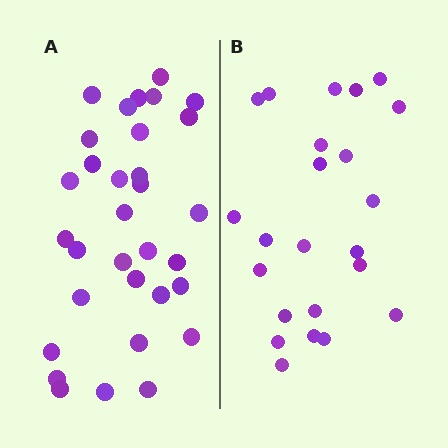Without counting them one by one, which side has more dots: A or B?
Region A (the left region) has more dots.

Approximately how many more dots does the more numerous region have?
Region A has roughly 8 or so more dots than region B.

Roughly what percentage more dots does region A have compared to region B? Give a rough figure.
About 40% more.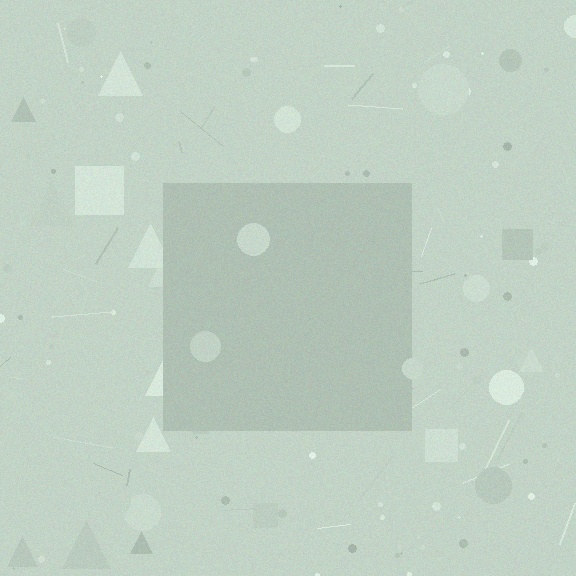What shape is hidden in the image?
A square is hidden in the image.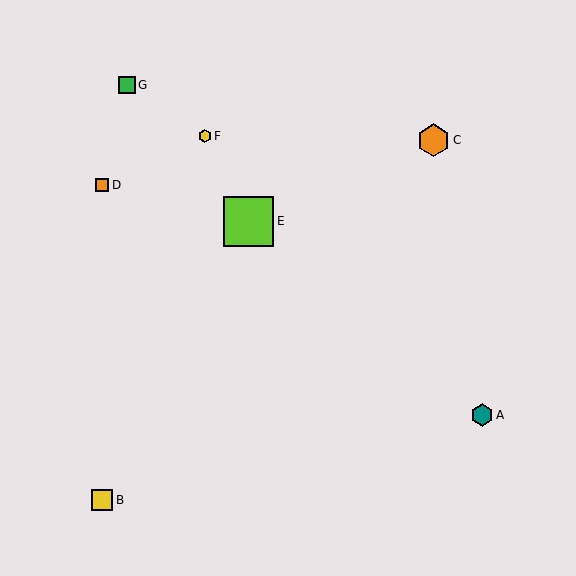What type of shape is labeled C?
Shape C is an orange hexagon.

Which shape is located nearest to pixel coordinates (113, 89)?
The green square (labeled G) at (127, 85) is nearest to that location.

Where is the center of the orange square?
The center of the orange square is at (102, 185).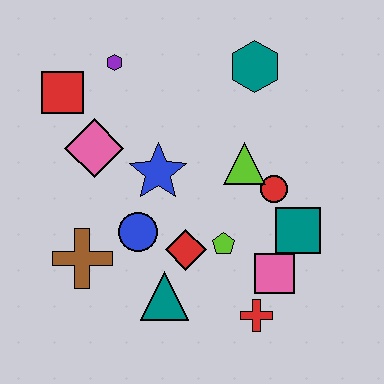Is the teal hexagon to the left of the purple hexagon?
No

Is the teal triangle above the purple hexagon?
No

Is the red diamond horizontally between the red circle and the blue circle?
Yes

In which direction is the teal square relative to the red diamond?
The teal square is to the right of the red diamond.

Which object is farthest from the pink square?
The red square is farthest from the pink square.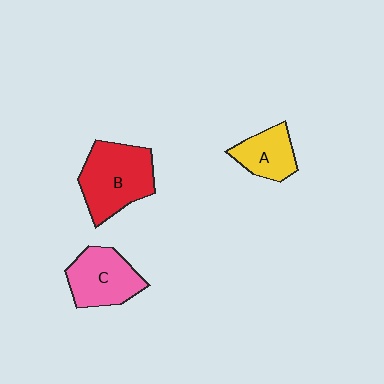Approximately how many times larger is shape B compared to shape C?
Approximately 1.2 times.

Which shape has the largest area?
Shape B (red).